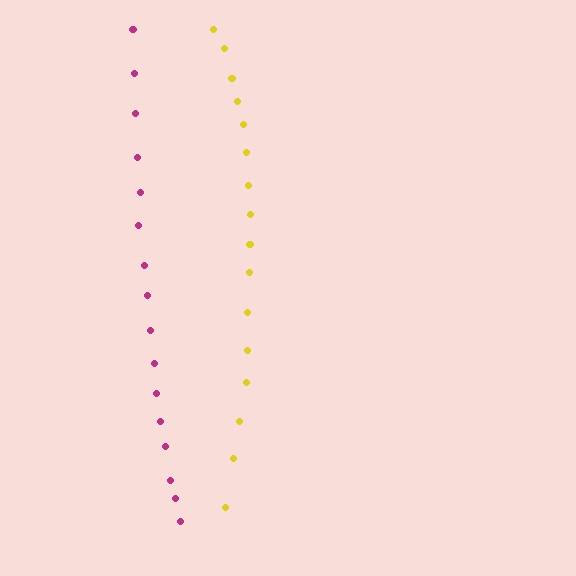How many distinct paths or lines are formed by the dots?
There are 2 distinct paths.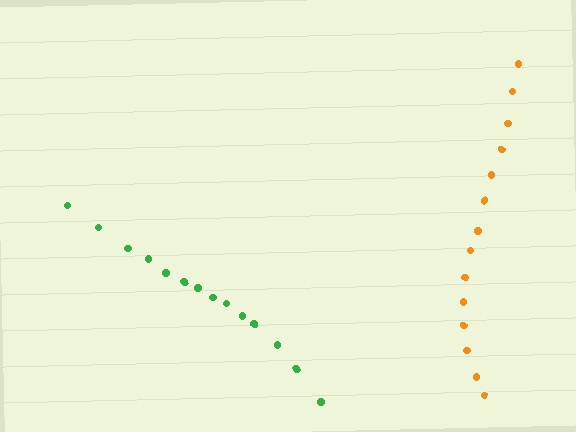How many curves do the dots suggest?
There are 2 distinct paths.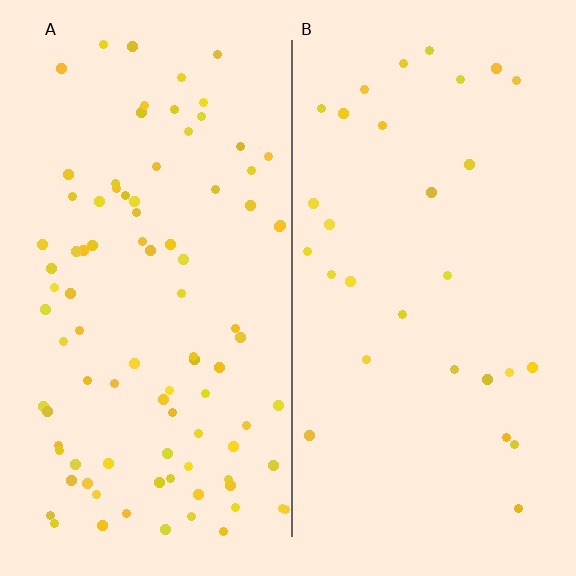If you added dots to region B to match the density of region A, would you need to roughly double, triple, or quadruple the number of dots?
Approximately triple.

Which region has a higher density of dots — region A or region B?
A (the left).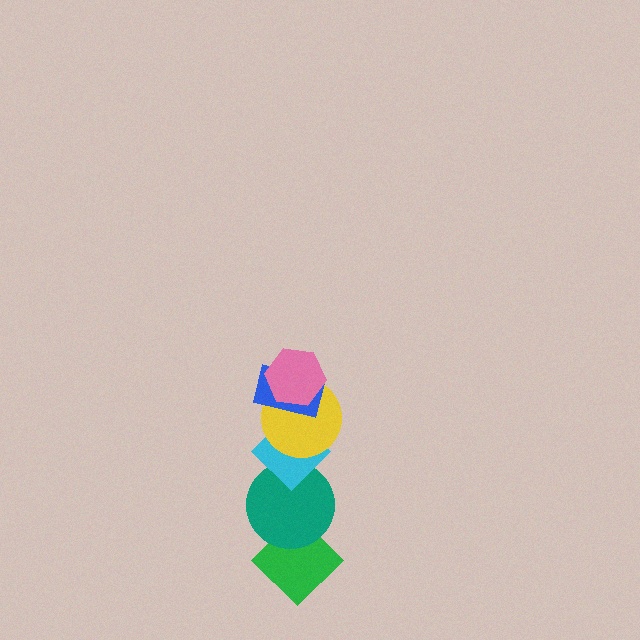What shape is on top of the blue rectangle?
The pink hexagon is on top of the blue rectangle.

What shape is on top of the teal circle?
The cyan diamond is on top of the teal circle.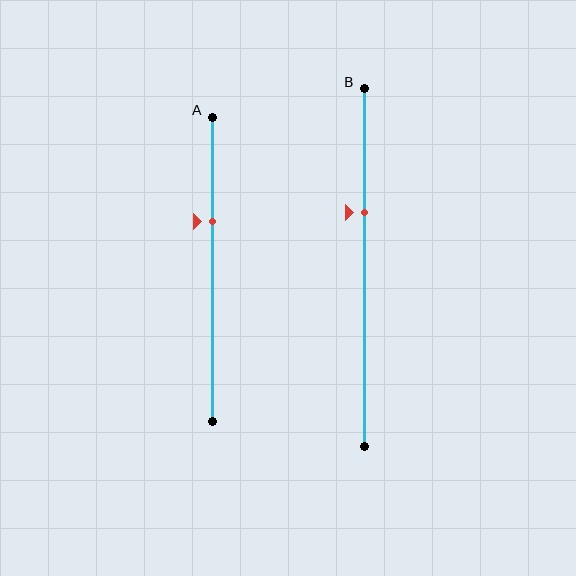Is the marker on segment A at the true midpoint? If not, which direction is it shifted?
No, the marker on segment A is shifted upward by about 16% of the segment length.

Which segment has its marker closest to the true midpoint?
Segment B has its marker closest to the true midpoint.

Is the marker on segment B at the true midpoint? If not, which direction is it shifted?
No, the marker on segment B is shifted upward by about 15% of the segment length.